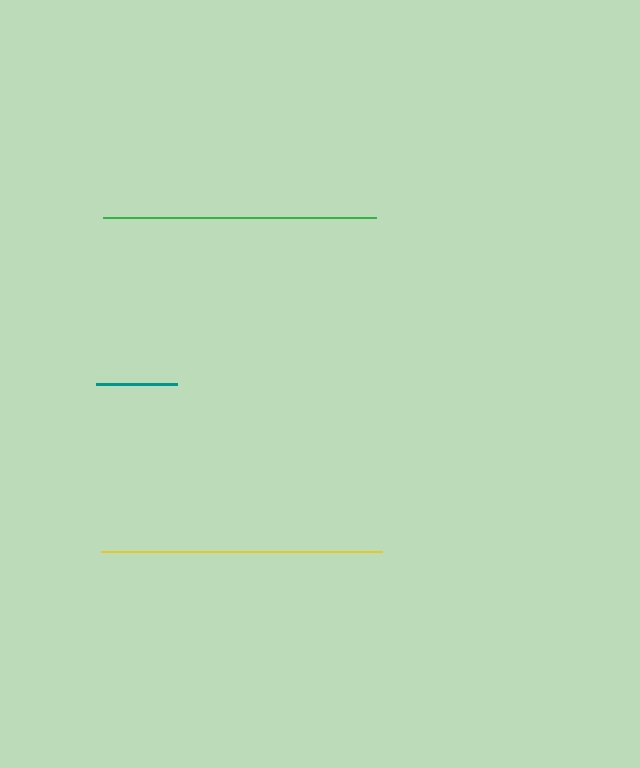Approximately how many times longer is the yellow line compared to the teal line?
The yellow line is approximately 3.4 times the length of the teal line.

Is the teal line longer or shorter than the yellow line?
The yellow line is longer than the teal line.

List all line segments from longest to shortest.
From longest to shortest: yellow, green, teal.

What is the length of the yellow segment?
The yellow segment is approximately 280 pixels long.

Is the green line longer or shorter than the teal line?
The green line is longer than the teal line.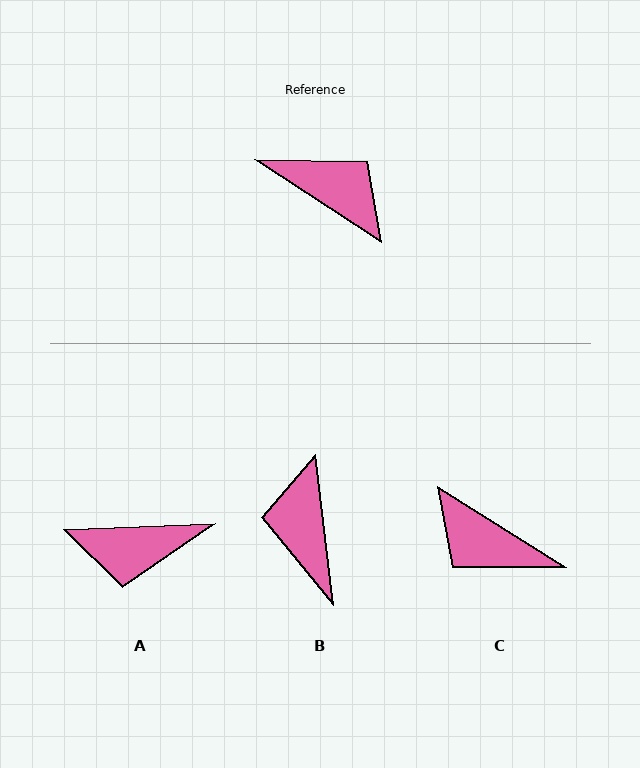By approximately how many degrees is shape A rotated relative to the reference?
Approximately 144 degrees clockwise.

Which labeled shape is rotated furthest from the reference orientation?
C, about 179 degrees away.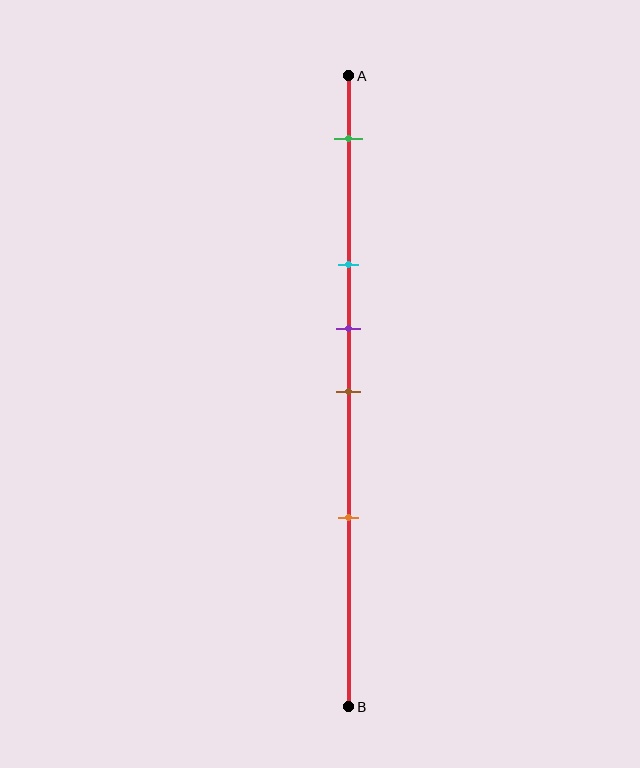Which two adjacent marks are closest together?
The purple and brown marks are the closest adjacent pair.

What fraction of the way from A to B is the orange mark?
The orange mark is approximately 70% (0.7) of the way from A to B.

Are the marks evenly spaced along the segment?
No, the marks are not evenly spaced.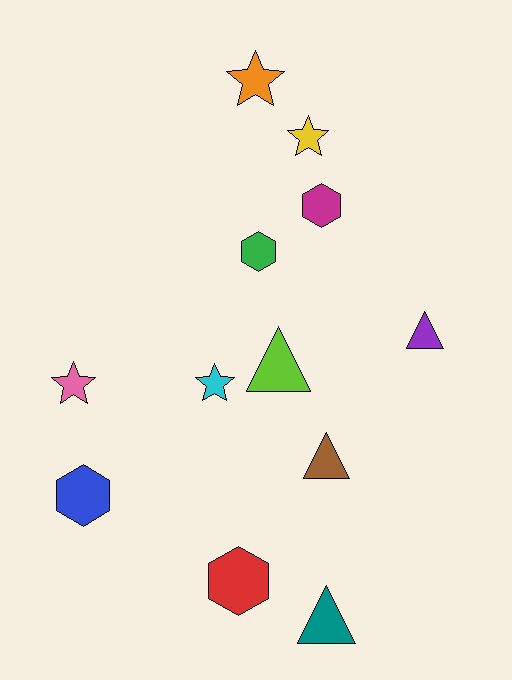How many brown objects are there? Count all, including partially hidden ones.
There is 1 brown object.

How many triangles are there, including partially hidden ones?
There are 4 triangles.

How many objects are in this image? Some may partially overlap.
There are 12 objects.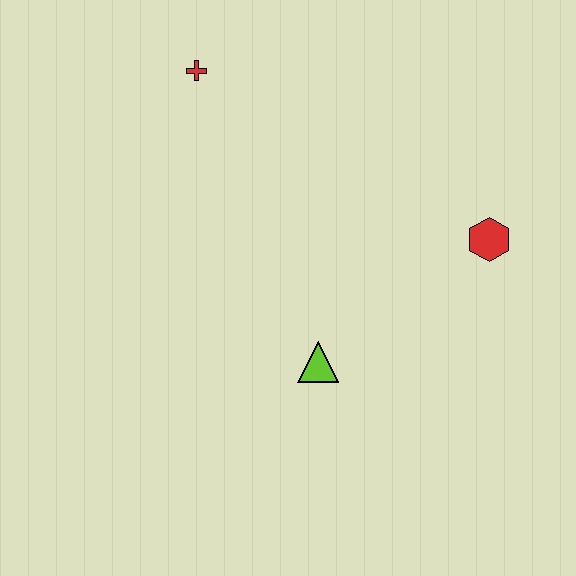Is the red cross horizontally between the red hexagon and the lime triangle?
No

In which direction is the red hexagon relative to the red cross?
The red hexagon is to the right of the red cross.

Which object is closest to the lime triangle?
The red hexagon is closest to the lime triangle.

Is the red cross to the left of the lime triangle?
Yes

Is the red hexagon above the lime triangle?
Yes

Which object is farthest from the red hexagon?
The red cross is farthest from the red hexagon.